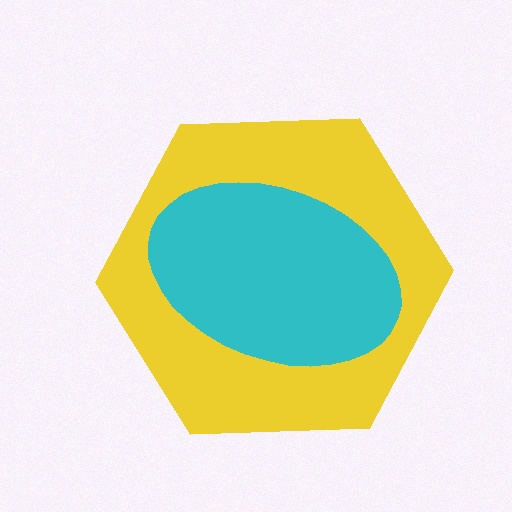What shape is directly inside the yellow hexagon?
The cyan ellipse.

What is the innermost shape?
The cyan ellipse.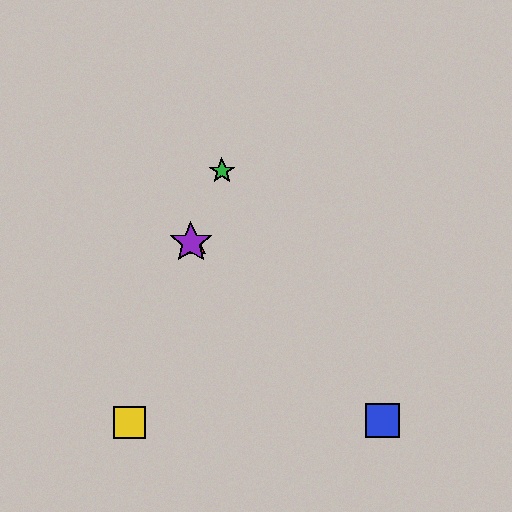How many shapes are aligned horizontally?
2 shapes (the red triangle, the purple star) are aligned horizontally.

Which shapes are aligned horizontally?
The red triangle, the purple star are aligned horizontally.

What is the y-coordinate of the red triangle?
The red triangle is at y≈242.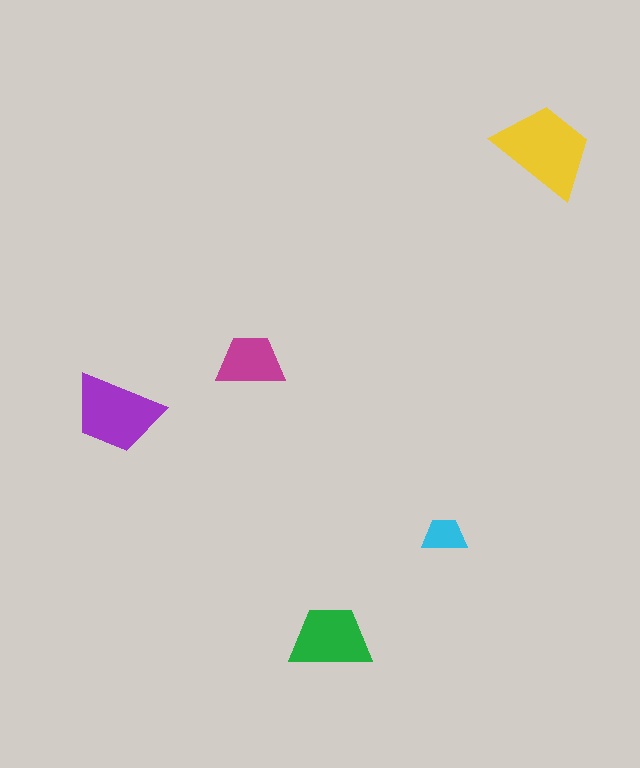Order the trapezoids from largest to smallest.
the yellow one, the purple one, the green one, the magenta one, the cyan one.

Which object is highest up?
The yellow trapezoid is topmost.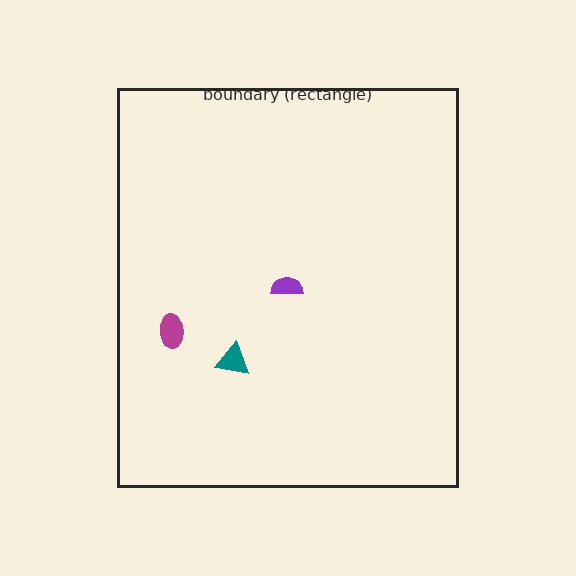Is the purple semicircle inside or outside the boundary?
Inside.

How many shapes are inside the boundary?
3 inside, 0 outside.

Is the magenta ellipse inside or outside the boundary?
Inside.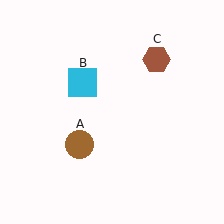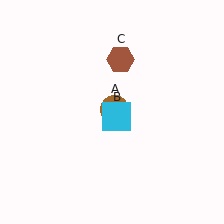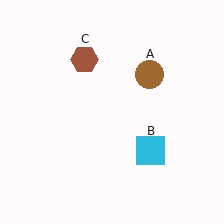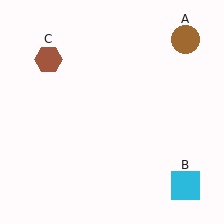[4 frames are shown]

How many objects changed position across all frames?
3 objects changed position: brown circle (object A), cyan square (object B), brown hexagon (object C).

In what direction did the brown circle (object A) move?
The brown circle (object A) moved up and to the right.